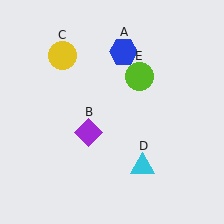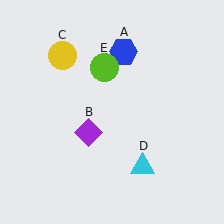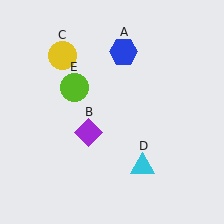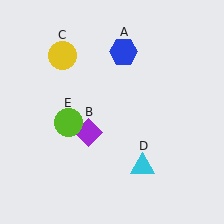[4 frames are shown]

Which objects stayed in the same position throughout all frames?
Blue hexagon (object A) and purple diamond (object B) and yellow circle (object C) and cyan triangle (object D) remained stationary.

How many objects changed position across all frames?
1 object changed position: lime circle (object E).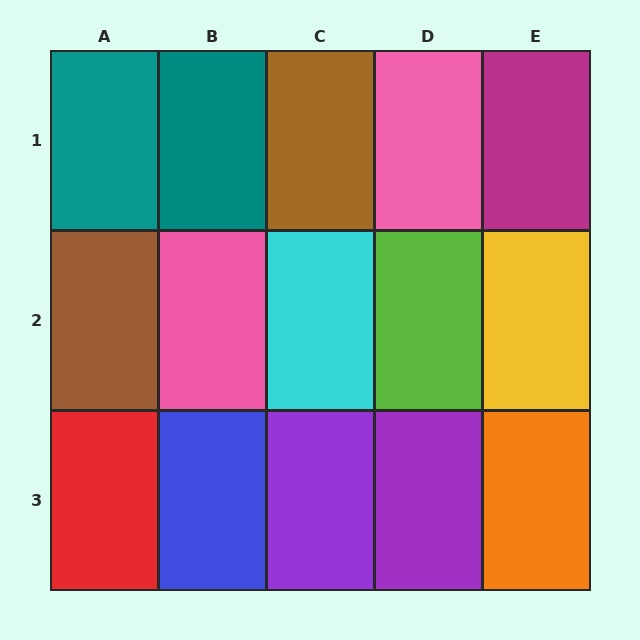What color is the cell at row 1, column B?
Teal.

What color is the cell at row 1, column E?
Magenta.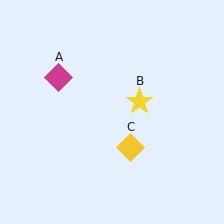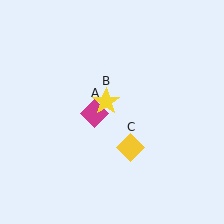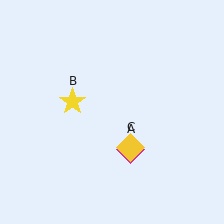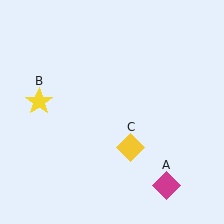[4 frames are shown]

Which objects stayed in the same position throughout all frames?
Yellow diamond (object C) remained stationary.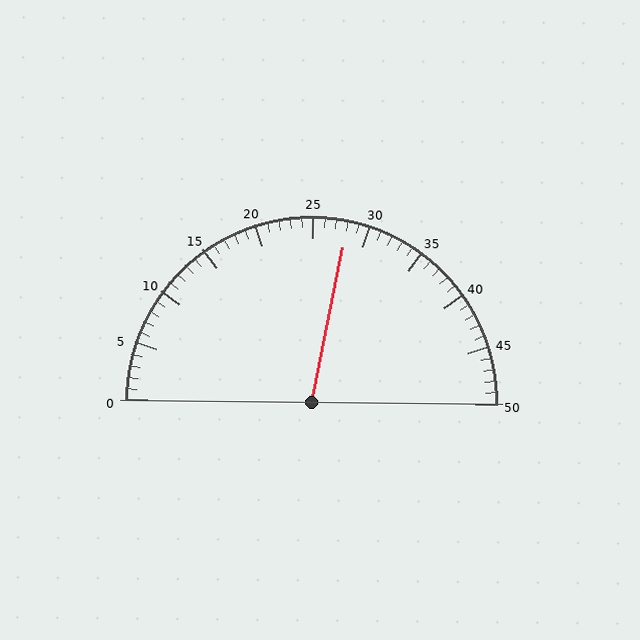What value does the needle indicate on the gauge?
The needle indicates approximately 28.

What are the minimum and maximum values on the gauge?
The gauge ranges from 0 to 50.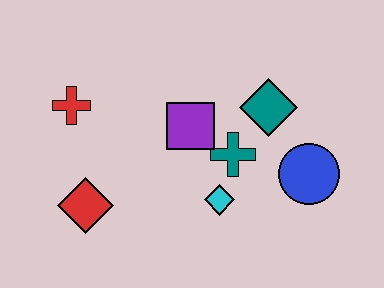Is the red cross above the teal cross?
Yes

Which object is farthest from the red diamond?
The blue circle is farthest from the red diamond.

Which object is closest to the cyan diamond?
The teal cross is closest to the cyan diamond.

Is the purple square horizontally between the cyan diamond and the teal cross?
No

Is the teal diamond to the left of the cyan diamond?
No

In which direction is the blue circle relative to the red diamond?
The blue circle is to the right of the red diamond.